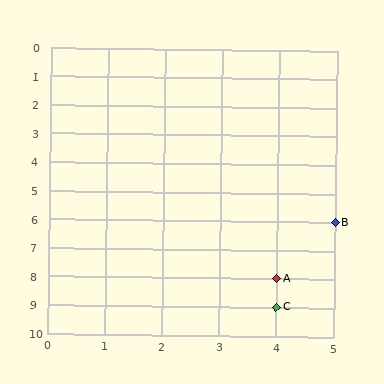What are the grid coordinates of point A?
Point A is at grid coordinates (4, 8).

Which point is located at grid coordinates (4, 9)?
Point C is at (4, 9).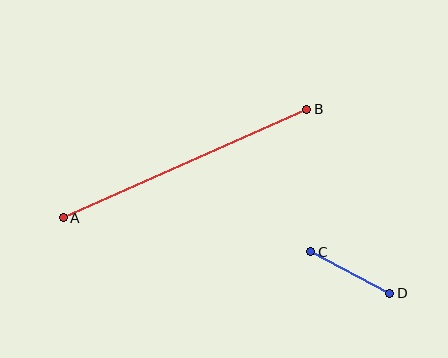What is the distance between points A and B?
The distance is approximately 266 pixels.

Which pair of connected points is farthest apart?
Points A and B are farthest apart.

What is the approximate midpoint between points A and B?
The midpoint is at approximately (185, 164) pixels.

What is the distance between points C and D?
The distance is approximately 90 pixels.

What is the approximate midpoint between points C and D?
The midpoint is at approximately (350, 273) pixels.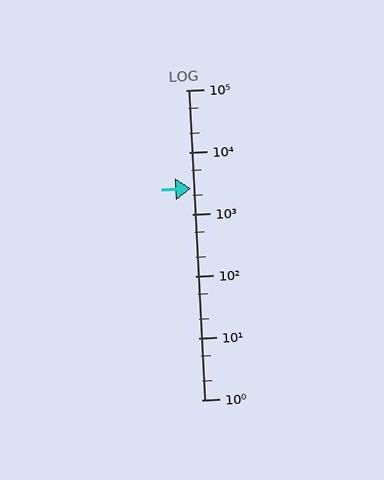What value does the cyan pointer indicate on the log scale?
The pointer indicates approximately 2600.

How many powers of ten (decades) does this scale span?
The scale spans 5 decades, from 1 to 100000.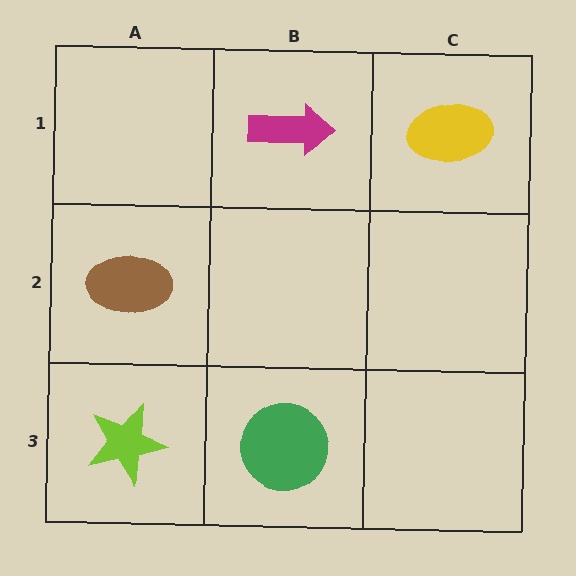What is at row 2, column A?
A brown ellipse.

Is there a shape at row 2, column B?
No, that cell is empty.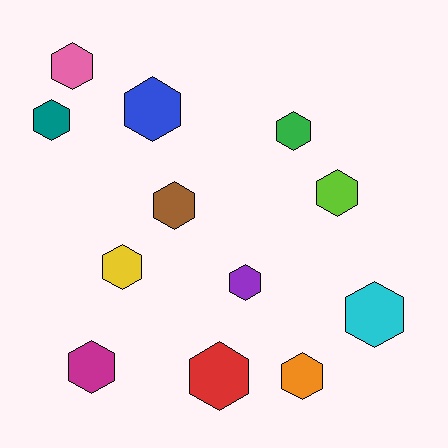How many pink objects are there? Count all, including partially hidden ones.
There is 1 pink object.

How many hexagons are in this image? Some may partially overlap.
There are 12 hexagons.